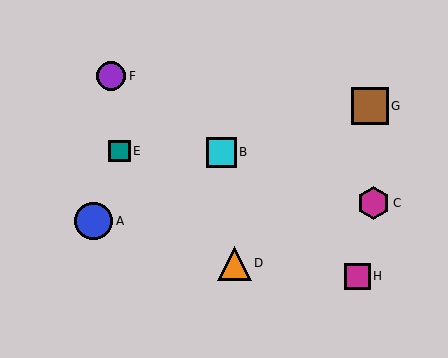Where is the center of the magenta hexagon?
The center of the magenta hexagon is at (374, 203).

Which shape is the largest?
The blue circle (labeled A) is the largest.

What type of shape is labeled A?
Shape A is a blue circle.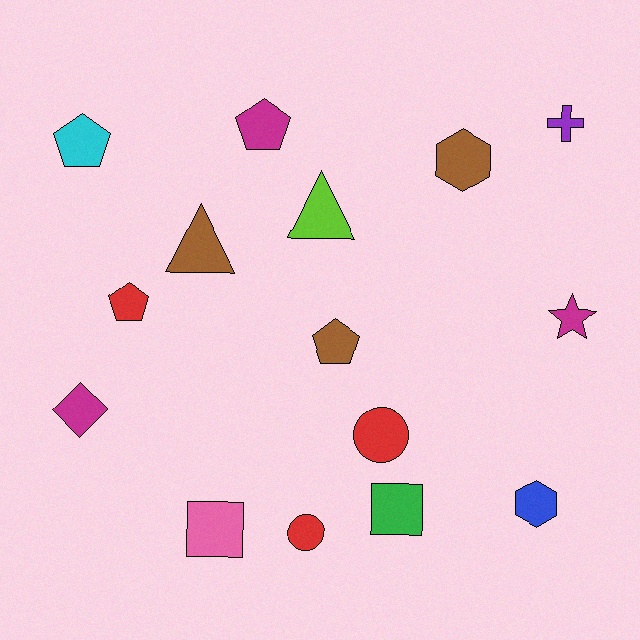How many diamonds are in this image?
There is 1 diamond.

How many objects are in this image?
There are 15 objects.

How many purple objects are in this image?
There is 1 purple object.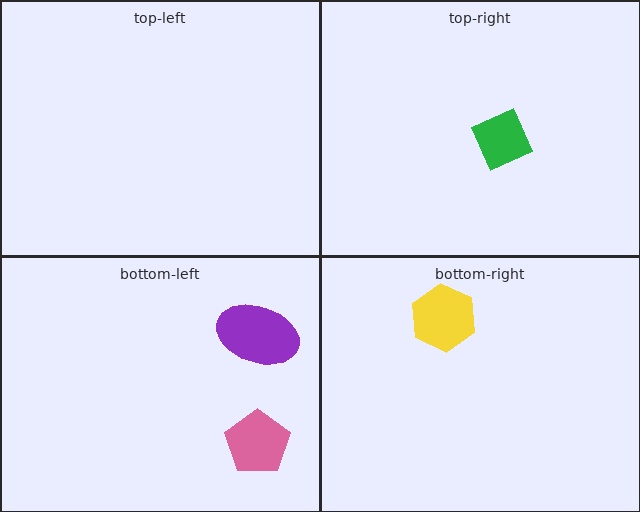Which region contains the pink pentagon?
The bottom-left region.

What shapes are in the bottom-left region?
The pink pentagon, the purple ellipse.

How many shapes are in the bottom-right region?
1.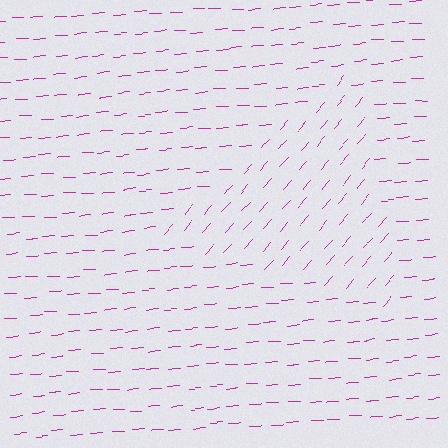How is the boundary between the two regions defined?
The boundary is defined purely by a change in line orientation (approximately 45 degrees difference). All lines are the same color and thickness.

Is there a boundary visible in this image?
Yes, there is a texture boundary formed by a change in line orientation.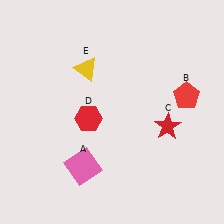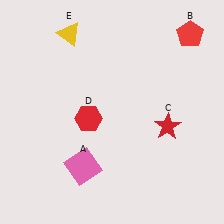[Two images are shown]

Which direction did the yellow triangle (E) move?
The yellow triangle (E) moved up.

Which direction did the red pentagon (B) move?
The red pentagon (B) moved up.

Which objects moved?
The objects that moved are: the red pentagon (B), the yellow triangle (E).